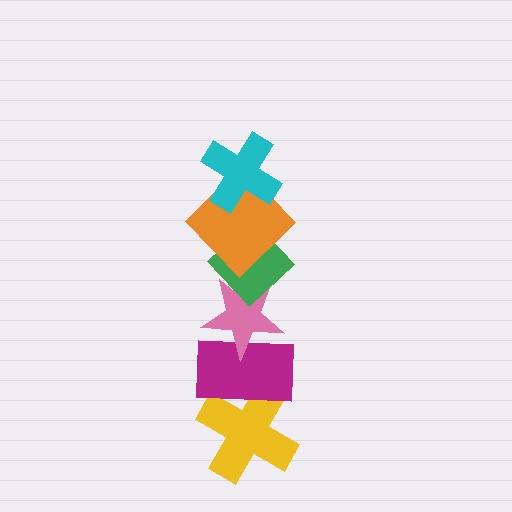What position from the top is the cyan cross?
The cyan cross is 1st from the top.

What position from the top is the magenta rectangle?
The magenta rectangle is 5th from the top.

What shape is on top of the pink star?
The green diamond is on top of the pink star.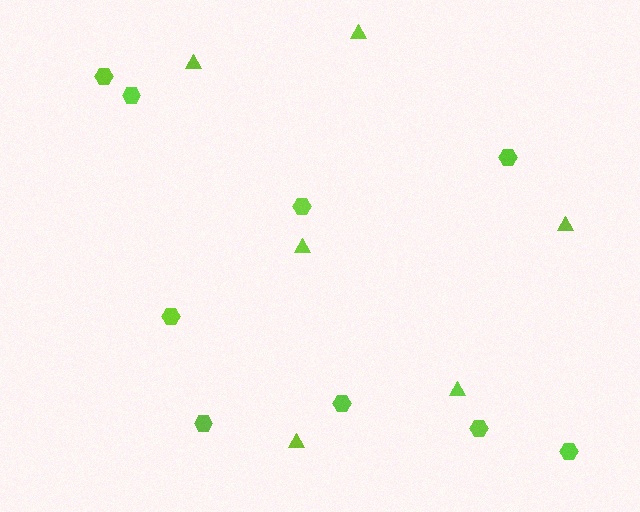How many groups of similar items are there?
There are 2 groups: one group of hexagons (9) and one group of triangles (6).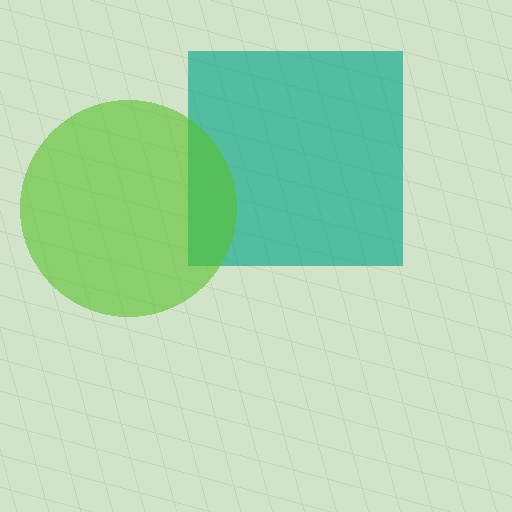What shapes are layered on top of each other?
The layered shapes are: a teal square, a lime circle.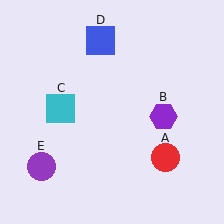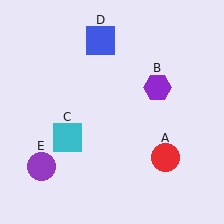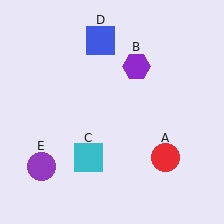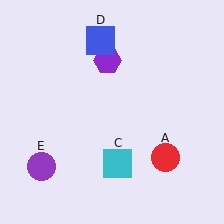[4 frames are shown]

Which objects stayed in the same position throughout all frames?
Red circle (object A) and blue square (object D) and purple circle (object E) remained stationary.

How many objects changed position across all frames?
2 objects changed position: purple hexagon (object B), cyan square (object C).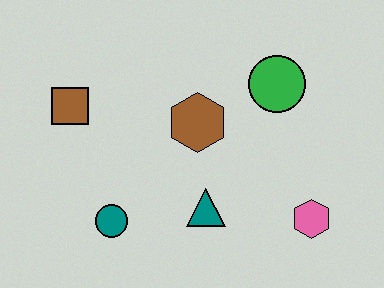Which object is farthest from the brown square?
The pink hexagon is farthest from the brown square.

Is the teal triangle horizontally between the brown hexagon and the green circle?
Yes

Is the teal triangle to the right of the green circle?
No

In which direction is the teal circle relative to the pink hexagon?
The teal circle is to the left of the pink hexagon.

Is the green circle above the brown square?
Yes